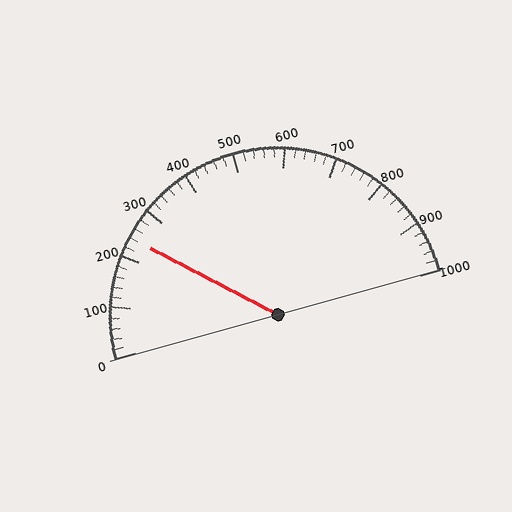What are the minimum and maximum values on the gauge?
The gauge ranges from 0 to 1000.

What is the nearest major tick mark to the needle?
The nearest major tick mark is 200.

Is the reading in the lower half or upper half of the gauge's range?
The reading is in the lower half of the range (0 to 1000).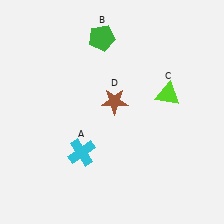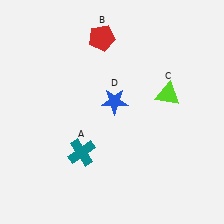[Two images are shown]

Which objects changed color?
A changed from cyan to teal. B changed from green to red. D changed from brown to blue.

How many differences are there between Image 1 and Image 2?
There are 3 differences between the two images.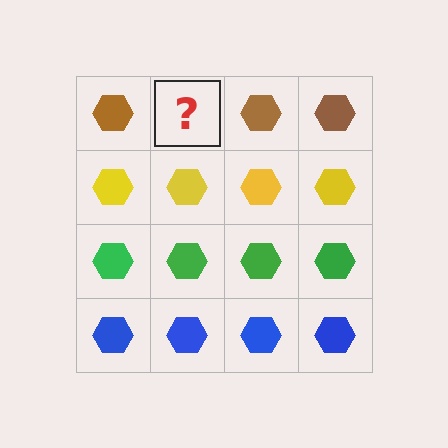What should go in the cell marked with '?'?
The missing cell should contain a brown hexagon.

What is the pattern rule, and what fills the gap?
The rule is that each row has a consistent color. The gap should be filled with a brown hexagon.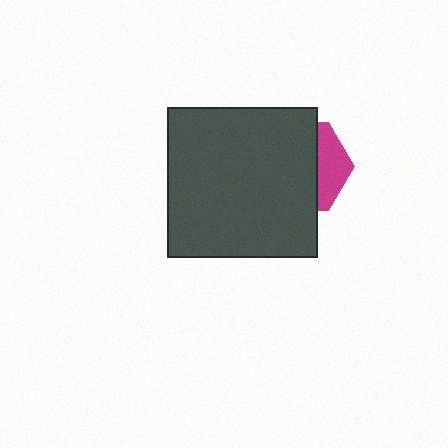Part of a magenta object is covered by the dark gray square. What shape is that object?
It is a hexagon.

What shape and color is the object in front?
The object in front is a dark gray square.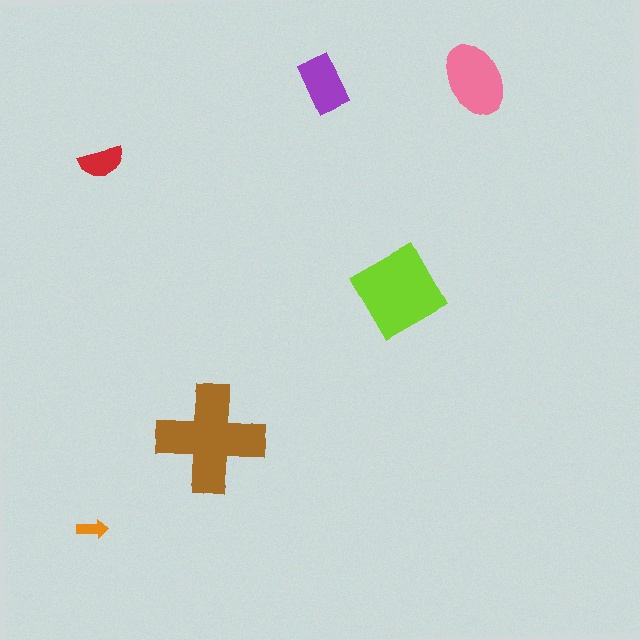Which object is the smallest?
The orange arrow.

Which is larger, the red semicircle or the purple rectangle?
The purple rectangle.